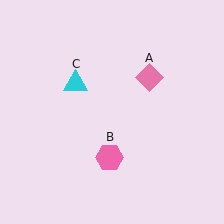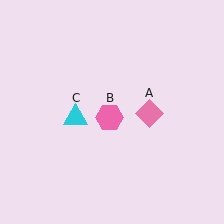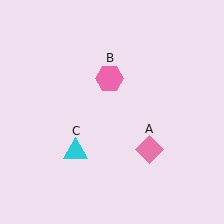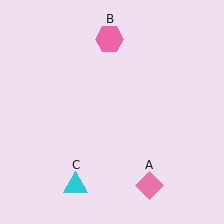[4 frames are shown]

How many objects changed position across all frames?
3 objects changed position: pink diamond (object A), pink hexagon (object B), cyan triangle (object C).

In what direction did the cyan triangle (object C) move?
The cyan triangle (object C) moved down.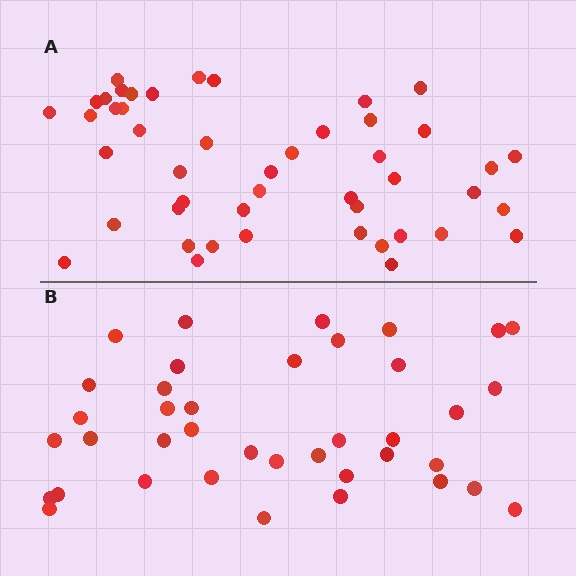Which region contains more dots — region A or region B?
Region A (the top region) has more dots.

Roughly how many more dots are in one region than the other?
Region A has roughly 8 or so more dots than region B.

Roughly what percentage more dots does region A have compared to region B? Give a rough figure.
About 20% more.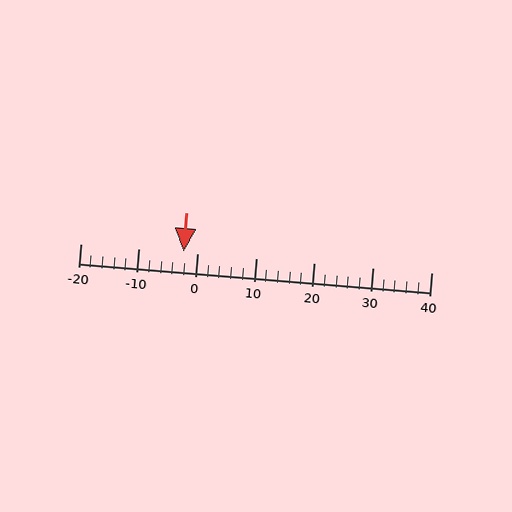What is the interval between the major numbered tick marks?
The major tick marks are spaced 10 units apart.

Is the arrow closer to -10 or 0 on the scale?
The arrow is closer to 0.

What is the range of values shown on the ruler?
The ruler shows values from -20 to 40.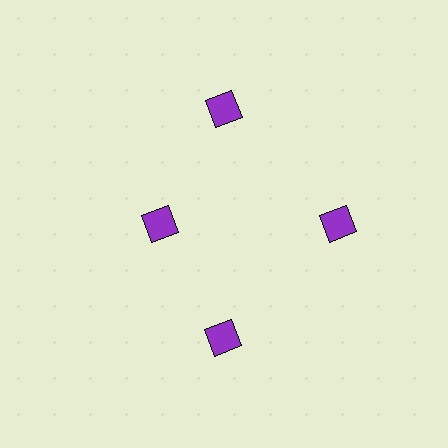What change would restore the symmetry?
The symmetry would be restored by moving it outward, back onto the ring so that all 4 diamonds sit at equal angles and equal distance from the center.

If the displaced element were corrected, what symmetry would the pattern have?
It would have 4-fold rotational symmetry — the pattern would map onto itself every 90 degrees.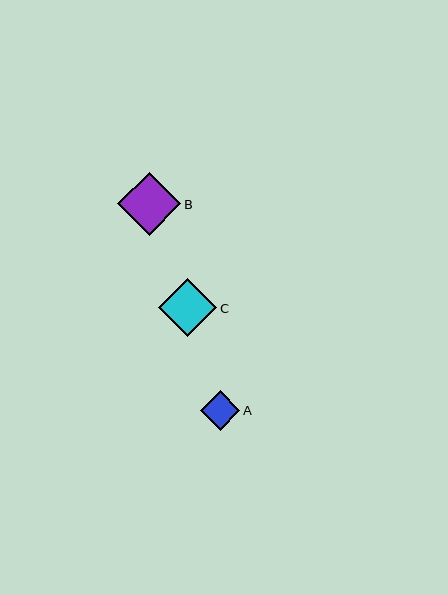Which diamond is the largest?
Diamond B is the largest with a size of approximately 63 pixels.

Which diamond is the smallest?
Diamond A is the smallest with a size of approximately 40 pixels.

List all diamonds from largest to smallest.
From largest to smallest: B, C, A.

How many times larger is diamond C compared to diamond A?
Diamond C is approximately 1.5 times the size of diamond A.